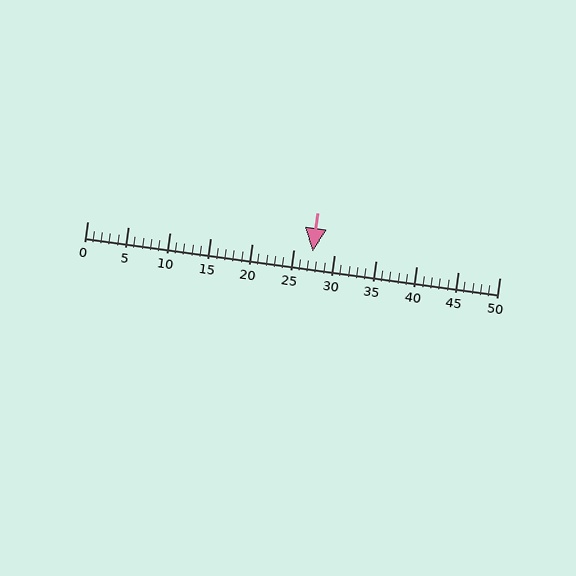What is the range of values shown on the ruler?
The ruler shows values from 0 to 50.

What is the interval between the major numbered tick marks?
The major tick marks are spaced 5 units apart.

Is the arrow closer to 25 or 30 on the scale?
The arrow is closer to 25.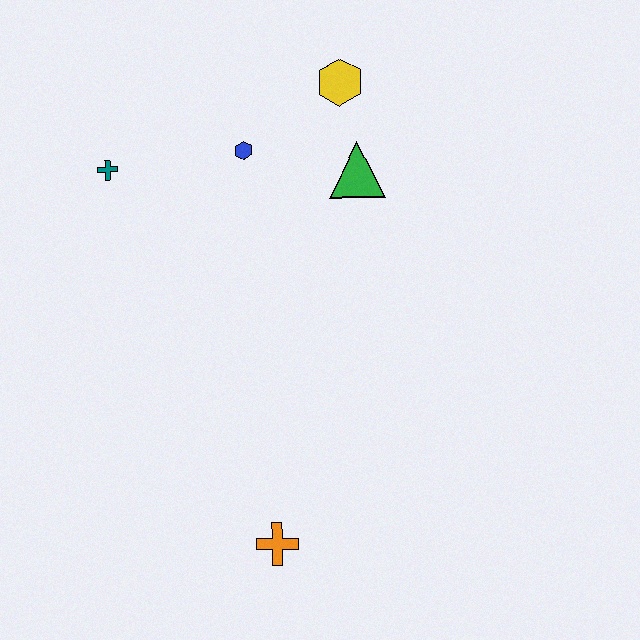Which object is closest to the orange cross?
The green triangle is closest to the orange cross.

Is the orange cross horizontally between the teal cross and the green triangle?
Yes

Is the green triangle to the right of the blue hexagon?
Yes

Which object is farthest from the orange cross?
The yellow hexagon is farthest from the orange cross.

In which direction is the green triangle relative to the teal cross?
The green triangle is to the right of the teal cross.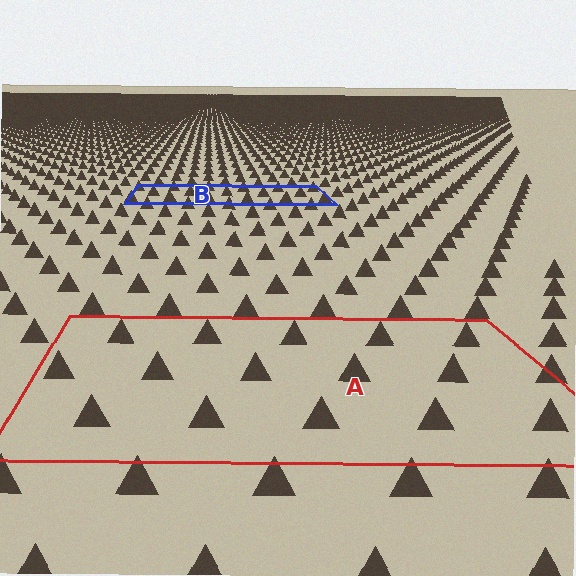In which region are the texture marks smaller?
The texture marks are smaller in region B, because it is farther away.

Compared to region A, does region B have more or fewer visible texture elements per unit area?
Region B has more texture elements per unit area — they are packed more densely because it is farther away.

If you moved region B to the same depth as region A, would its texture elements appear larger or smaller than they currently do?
They would appear larger. At a closer depth, the same texture elements are projected at a bigger on-screen size.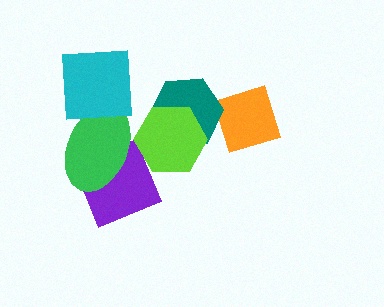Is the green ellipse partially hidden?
Yes, it is partially covered by another shape.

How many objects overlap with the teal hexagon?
1 object overlaps with the teal hexagon.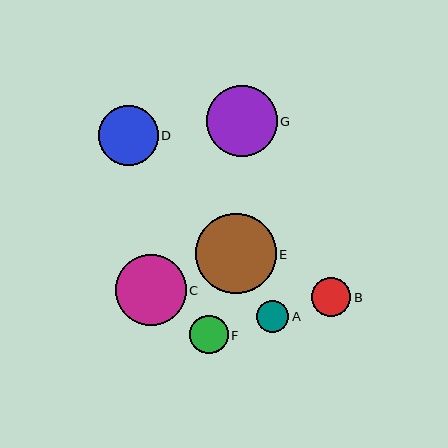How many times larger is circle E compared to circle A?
Circle E is approximately 2.5 times the size of circle A.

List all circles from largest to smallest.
From largest to smallest: E, G, C, D, B, F, A.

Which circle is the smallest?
Circle A is the smallest with a size of approximately 32 pixels.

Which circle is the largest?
Circle E is the largest with a size of approximately 80 pixels.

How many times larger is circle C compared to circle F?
Circle C is approximately 1.8 times the size of circle F.